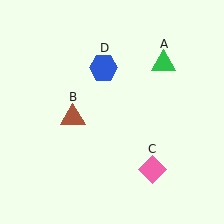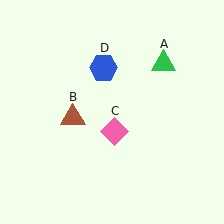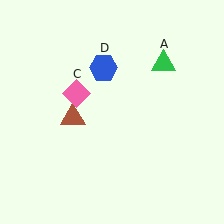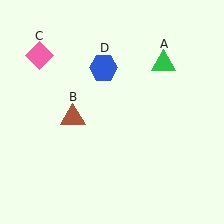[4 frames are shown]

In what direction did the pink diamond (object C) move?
The pink diamond (object C) moved up and to the left.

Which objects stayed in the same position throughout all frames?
Green triangle (object A) and brown triangle (object B) and blue hexagon (object D) remained stationary.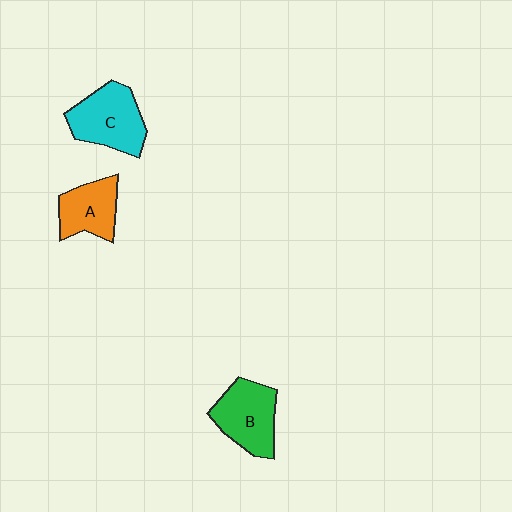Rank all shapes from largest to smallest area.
From largest to smallest: C (cyan), B (green), A (orange).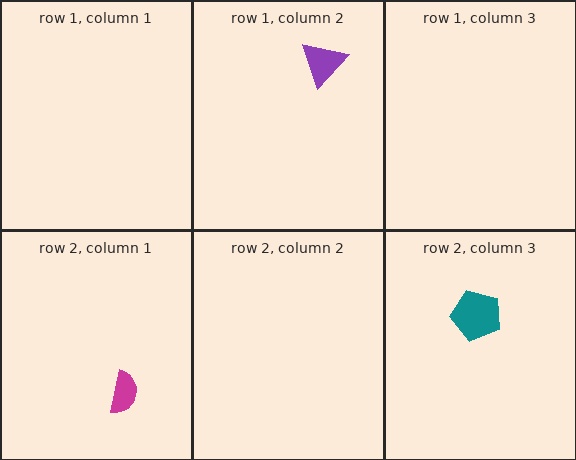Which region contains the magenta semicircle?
The row 2, column 1 region.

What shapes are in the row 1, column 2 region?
The purple triangle.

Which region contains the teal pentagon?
The row 2, column 3 region.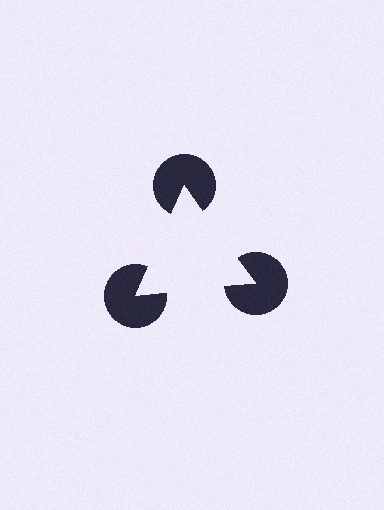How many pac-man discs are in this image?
There are 3 — one at each vertex of the illusory triangle.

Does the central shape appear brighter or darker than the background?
It typically appears slightly brighter than the background, even though no actual brightness change is drawn.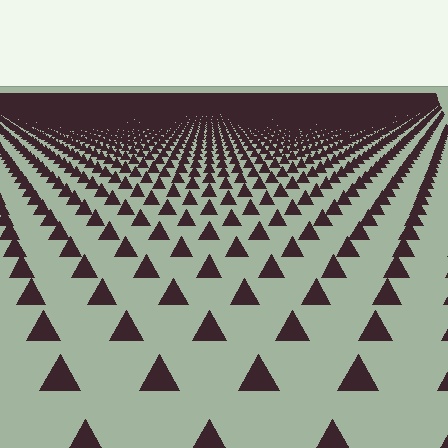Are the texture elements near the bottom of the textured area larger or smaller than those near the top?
Larger. Near the bottom, elements are closer to the viewer and appear at a bigger on-screen size.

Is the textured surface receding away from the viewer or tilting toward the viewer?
The surface is receding away from the viewer. Texture elements get smaller and denser toward the top.